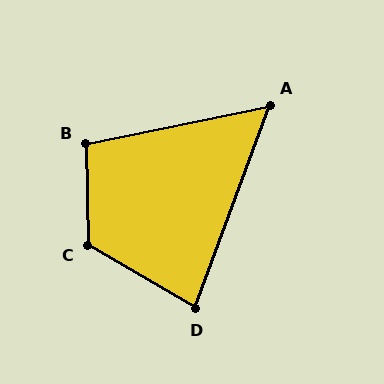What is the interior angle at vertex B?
Approximately 100 degrees (obtuse).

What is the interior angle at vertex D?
Approximately 80 degrees (acute).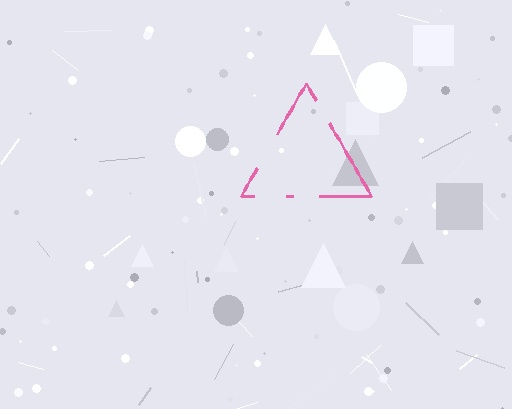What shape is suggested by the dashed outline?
The dashed outline suggests a triangle.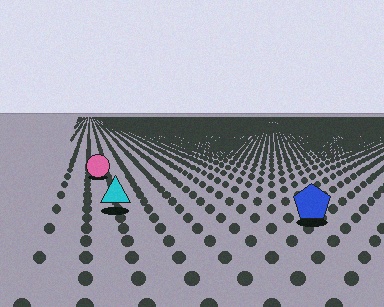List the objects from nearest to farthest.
From nearest to farthest: the blue pentagon, the cyan triangle, the pink circle.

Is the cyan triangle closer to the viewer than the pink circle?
Yes. The cyan triangle is closer — you can tell from the texture gradient: the ground texture is coarser near it.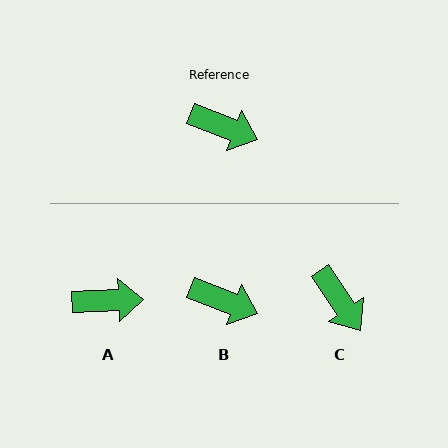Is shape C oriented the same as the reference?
No, it is off by about 35 degrees.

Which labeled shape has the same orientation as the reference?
B.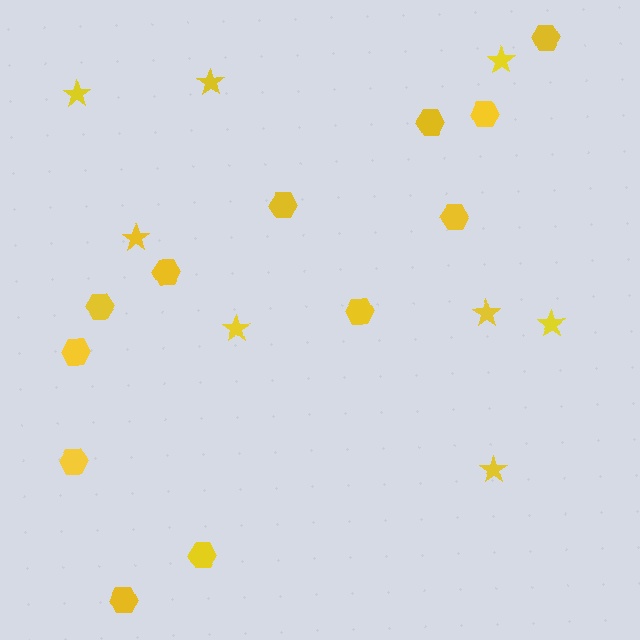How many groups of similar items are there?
There are 2 groups: one group of hexagons (12) and one group of stars (8).